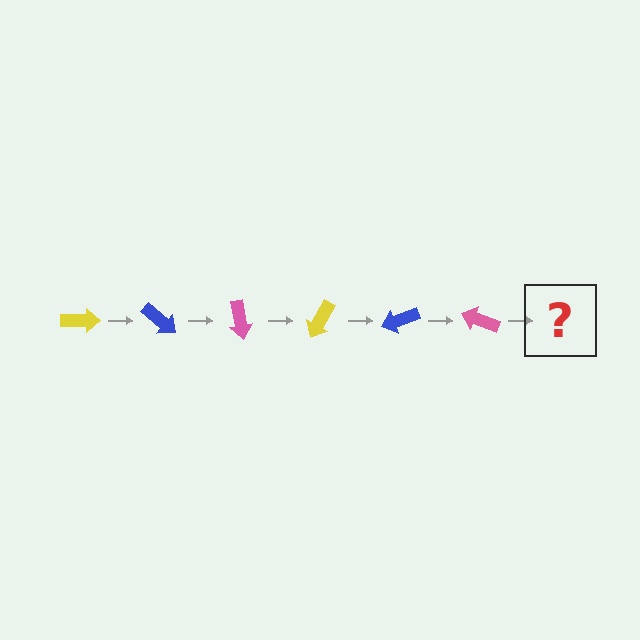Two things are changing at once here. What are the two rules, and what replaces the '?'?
The two rules are that it rotates 40 degrees each step and the color cycles through yellow, blue, and pink. The '?' should be a yellow arrow, rotated 240 degrees from the start.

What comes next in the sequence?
The next element should be a yellow arrow, rotated 240 degrees from the start.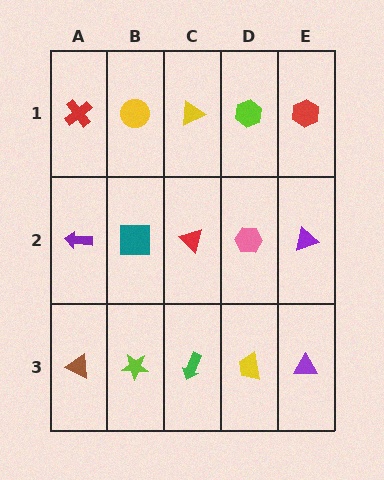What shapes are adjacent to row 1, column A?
A purple arrow (row 2, column A), a yellow circle (row 1, column B).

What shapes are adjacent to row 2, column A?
A red cross (row 1, column A), a brown triangle (row 3, column A), a teal square (row 2, column B).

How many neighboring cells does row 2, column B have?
4.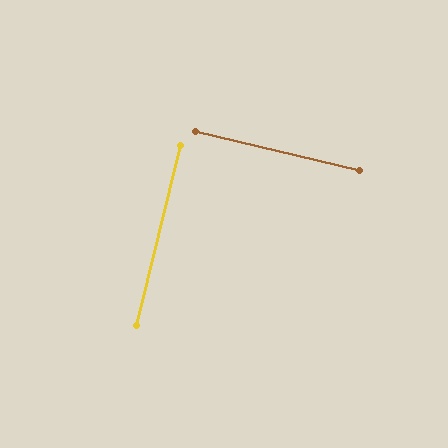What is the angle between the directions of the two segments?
Approximately 89 degrees.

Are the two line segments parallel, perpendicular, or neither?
Perpendicular — they meet at approximately 89°.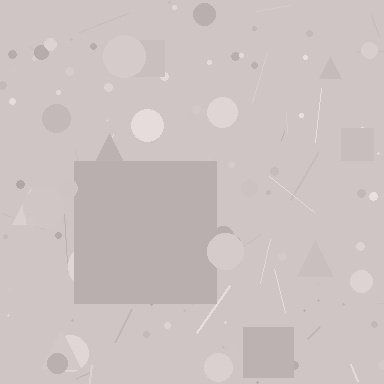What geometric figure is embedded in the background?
A square is embedded in the background.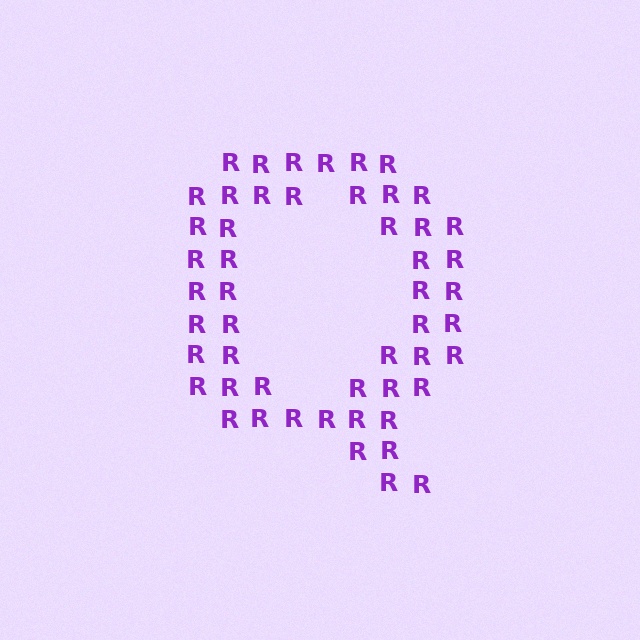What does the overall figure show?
The overall figure shows the letter Q.